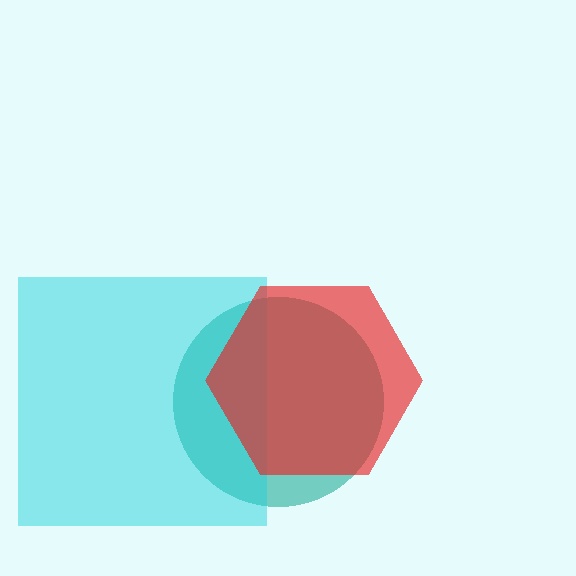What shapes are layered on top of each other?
The layered shapes are: a teal circle, a cyan square, a red hexagon.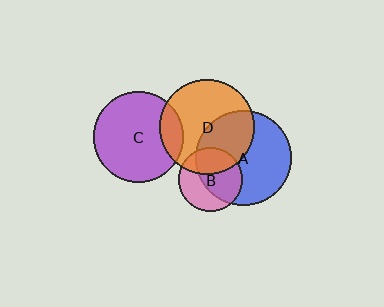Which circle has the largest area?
Circle A (blue).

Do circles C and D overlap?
Yes.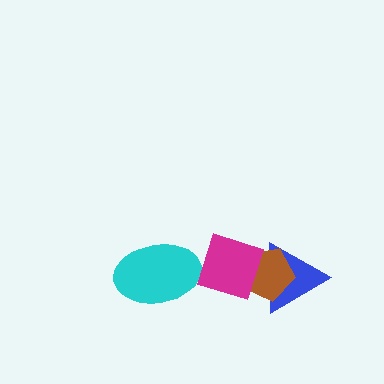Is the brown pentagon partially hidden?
Yes, it is partially covered by another shape.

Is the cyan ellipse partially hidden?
Yes, it is partially covered by another shape.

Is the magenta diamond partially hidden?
No, no other shape covers it.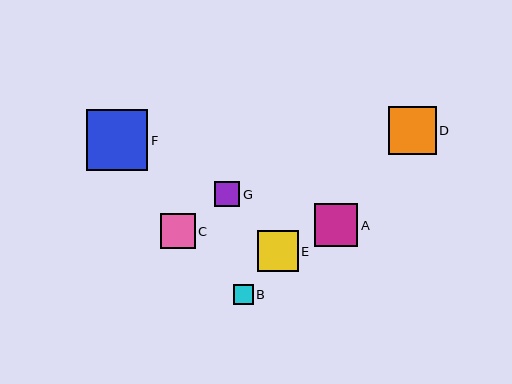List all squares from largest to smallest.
From largest to smallest: F, D, A, E, C, G, B.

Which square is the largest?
Square F is the largest with a size of approximately 61 pixels.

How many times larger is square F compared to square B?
Square F is approximately 3.0 times the size of square B.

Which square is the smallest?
Square B is the smallest with a size of approximately 20 pixels.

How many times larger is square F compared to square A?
Square F is approximately 1.4 times the size of square A.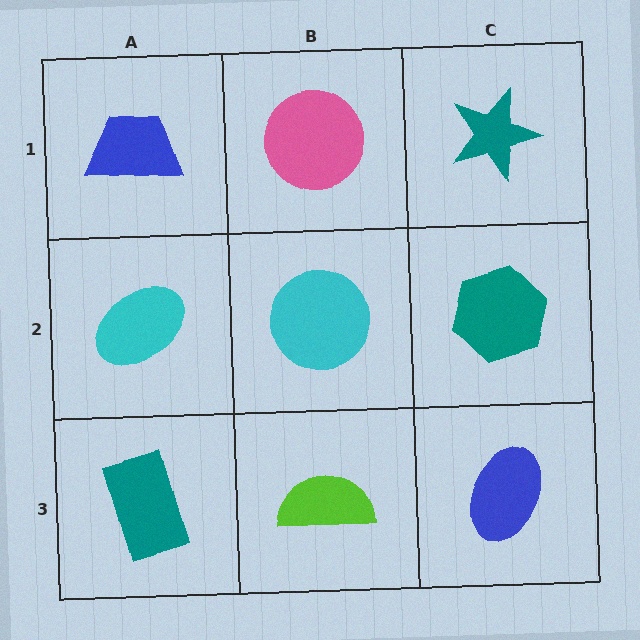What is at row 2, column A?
A cyan ellipse.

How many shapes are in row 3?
3 shapes.